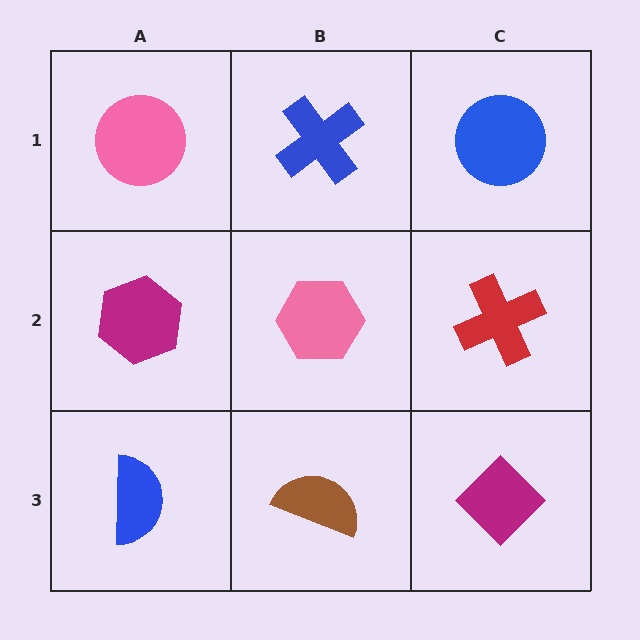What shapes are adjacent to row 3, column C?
A red cross (row 2, column C), a brown semicircle (row 3, column B).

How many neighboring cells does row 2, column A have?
3.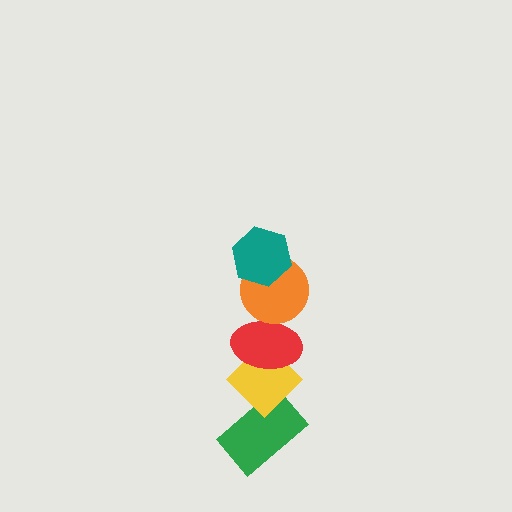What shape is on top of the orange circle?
The teal hexagon is on top of the orange circle.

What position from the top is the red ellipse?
The red ellipse is 3rd from the top.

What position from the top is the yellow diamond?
The yellow diamond is 4th from the top.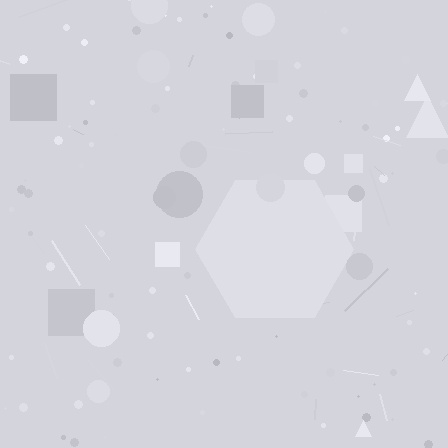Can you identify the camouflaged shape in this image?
The camouflaged shape is a hexagon.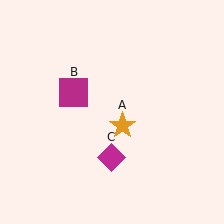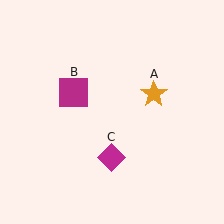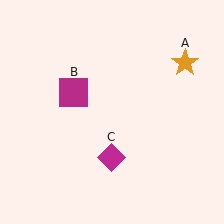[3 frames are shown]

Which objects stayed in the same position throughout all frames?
Magenta square (object B) and magenta diamond (object C) remained stationary.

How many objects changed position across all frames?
1 object changed position: orange star (object A).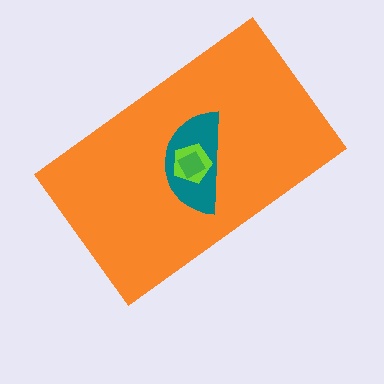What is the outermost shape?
The orange rectangle.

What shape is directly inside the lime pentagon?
The green diamond.